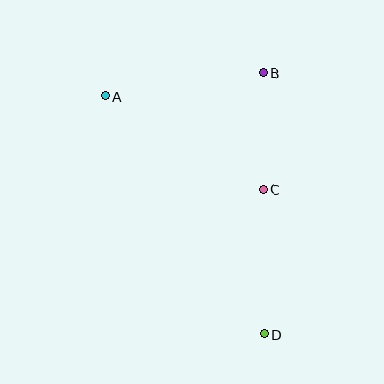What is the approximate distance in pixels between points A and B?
The distance between A and B is approximately 160 pixels.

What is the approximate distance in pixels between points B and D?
The distance between B and D is approximately 261 pixels.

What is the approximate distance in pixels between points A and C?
The distance between A and C is approximately 184 pixels.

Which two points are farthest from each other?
Points A and D are farthest from each other.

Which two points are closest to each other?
Points B and C are closest to each other.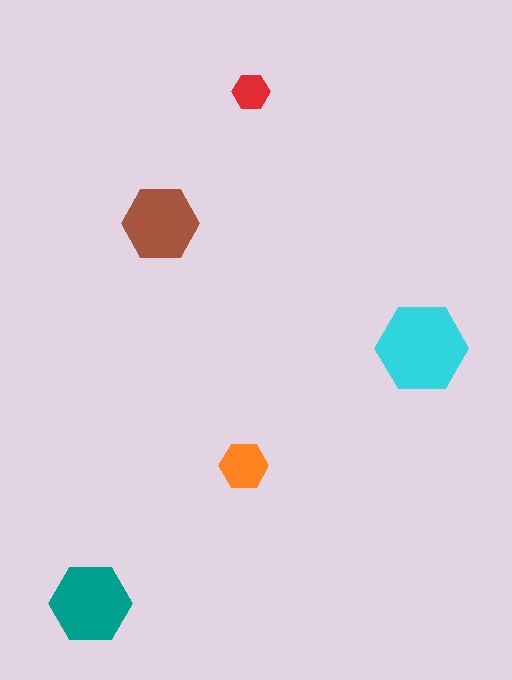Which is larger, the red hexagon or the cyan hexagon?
The cyan one.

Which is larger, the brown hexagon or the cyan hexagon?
The cyan one.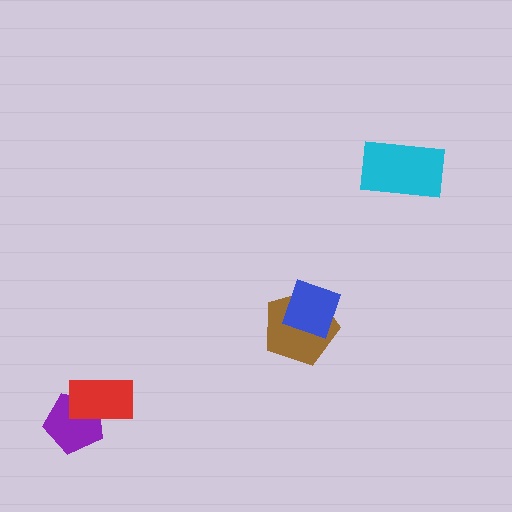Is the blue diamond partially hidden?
No, no other shape covers it.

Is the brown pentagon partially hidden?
Yes, it is partially covered by another shape.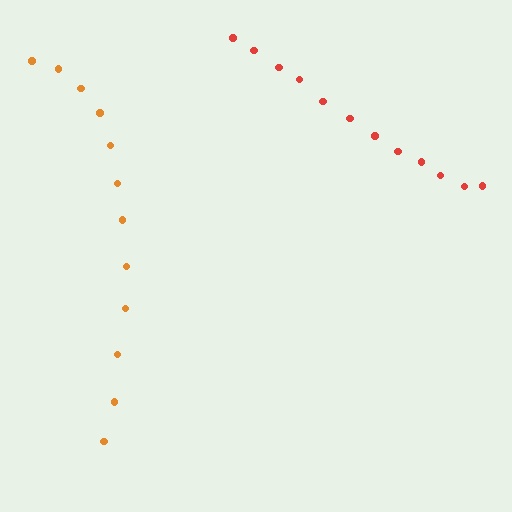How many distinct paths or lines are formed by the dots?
There are 2 distinct paths.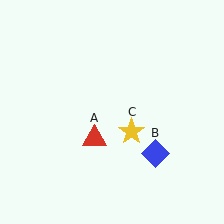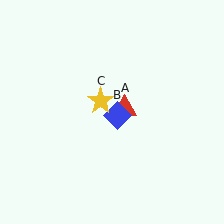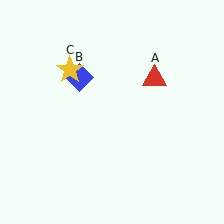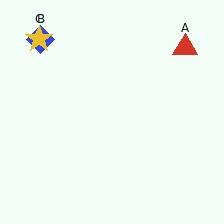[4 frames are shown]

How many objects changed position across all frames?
3 objects changed position: red triangle (object A), blue diamond (object B), yellow star (object C).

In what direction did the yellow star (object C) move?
The yellow star (object C) moved up and to the left.